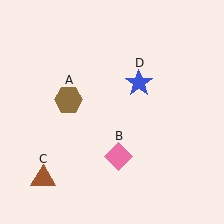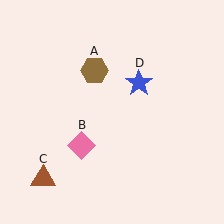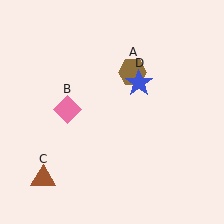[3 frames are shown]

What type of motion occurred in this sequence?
The brown hexagon (object A), pink diamond (object B) rotated clockwise around the center of the scene.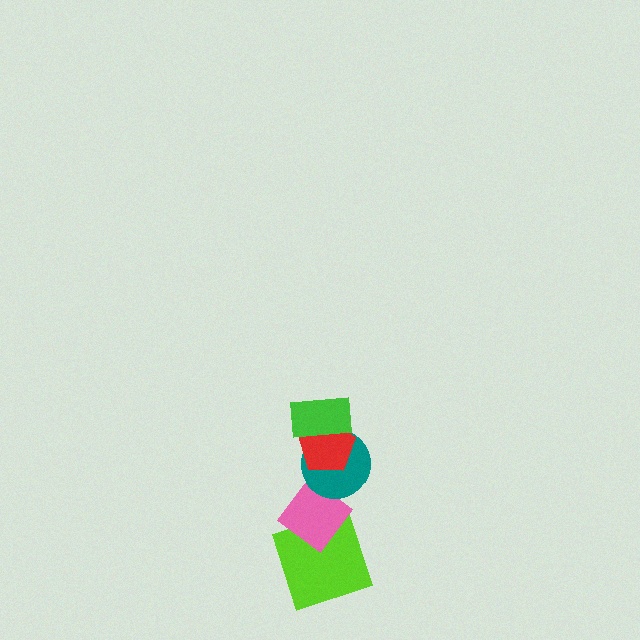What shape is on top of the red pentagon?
The green rectangle is on top of the red pentagon.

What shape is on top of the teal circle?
The red pentagon is on top of the teal circle.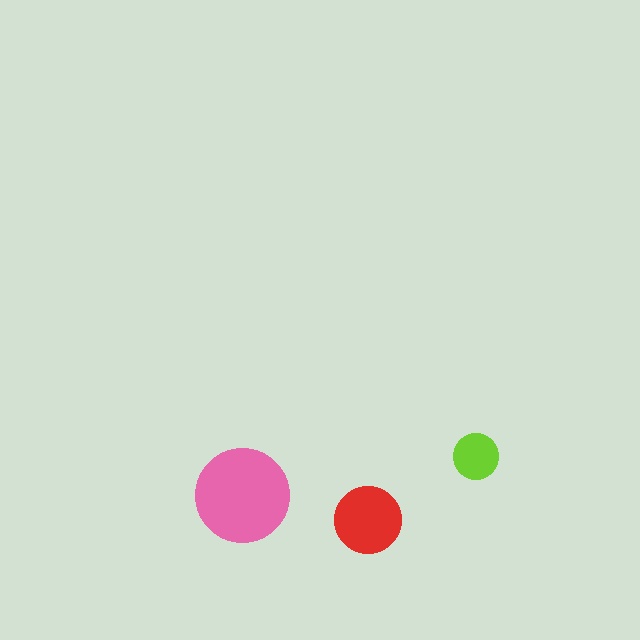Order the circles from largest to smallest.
the pink one, the red one, the lime one.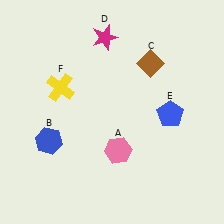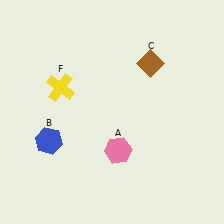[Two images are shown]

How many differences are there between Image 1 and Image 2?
There are 2 differences between the two images.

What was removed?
The magenta star (D), the blue pentagon (E) were removed in Image 2.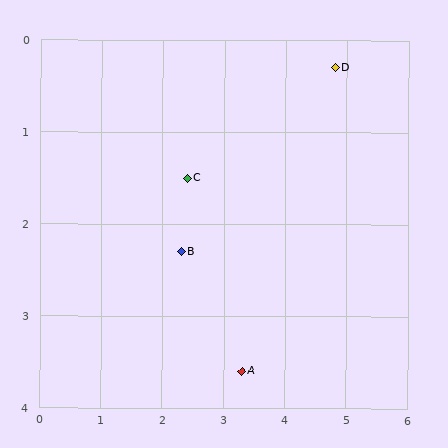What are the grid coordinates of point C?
Point C is at approximately (2.4, 1.5).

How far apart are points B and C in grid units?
Points B and C are about 0.8 grid units apart.